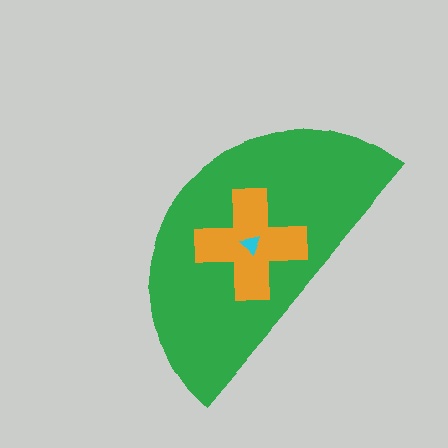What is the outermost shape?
The green semicircle.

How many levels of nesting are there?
3.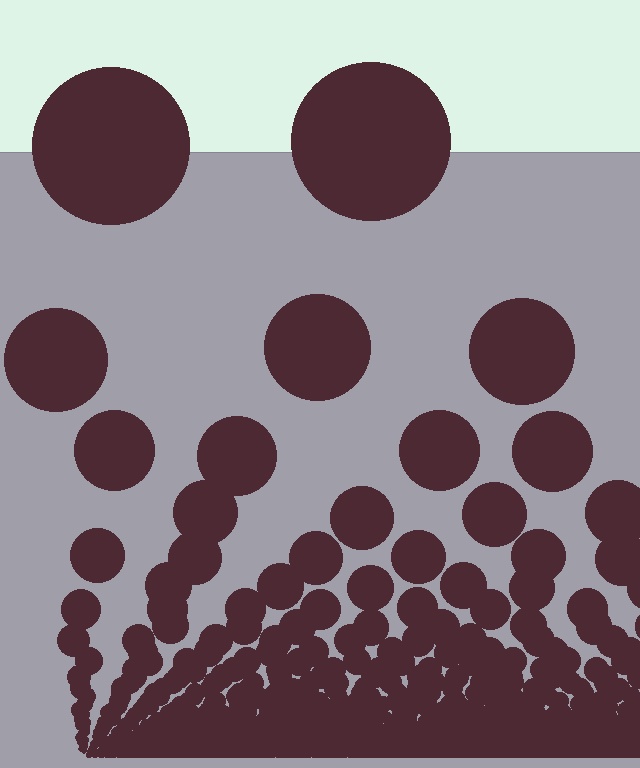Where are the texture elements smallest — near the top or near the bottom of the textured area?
Near the bottom.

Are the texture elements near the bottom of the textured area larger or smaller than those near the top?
Smaller. The gradient is inverted — elements near the bottom are smaller and denser.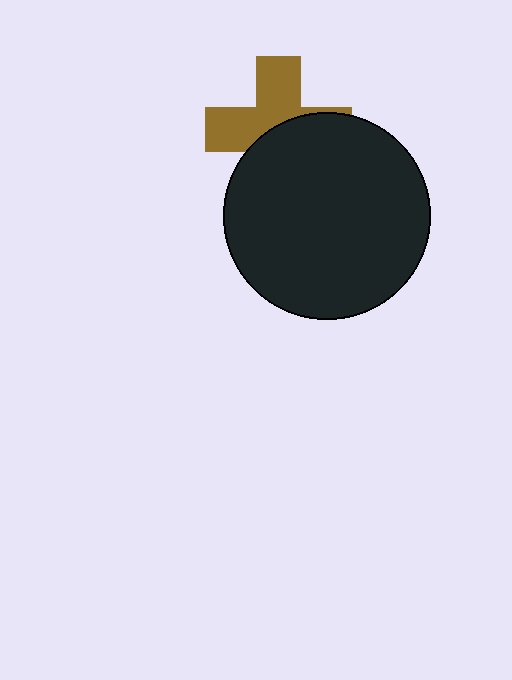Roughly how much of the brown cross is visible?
About half of it is visible (roughly 50%).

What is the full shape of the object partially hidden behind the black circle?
The partially hidden object is a brown cross.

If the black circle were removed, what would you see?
You would see the complete brown cross.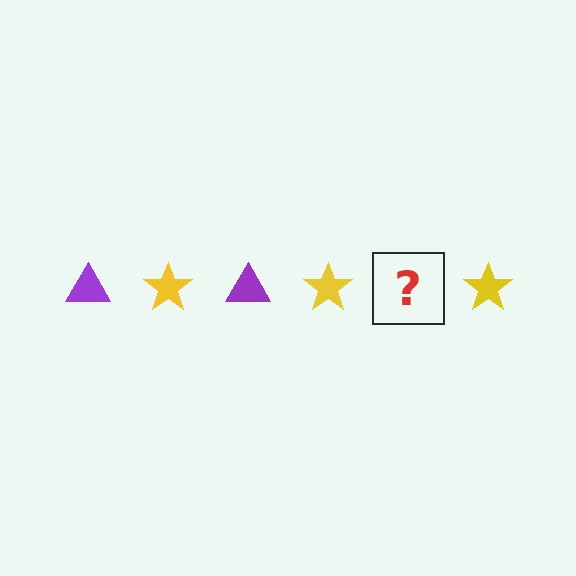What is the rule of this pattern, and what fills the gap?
The rule is that the pattern alternates between purple triangle and yellow star. The gap should be filled with a purple triangle.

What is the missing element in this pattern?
The missing element is a purple triangle.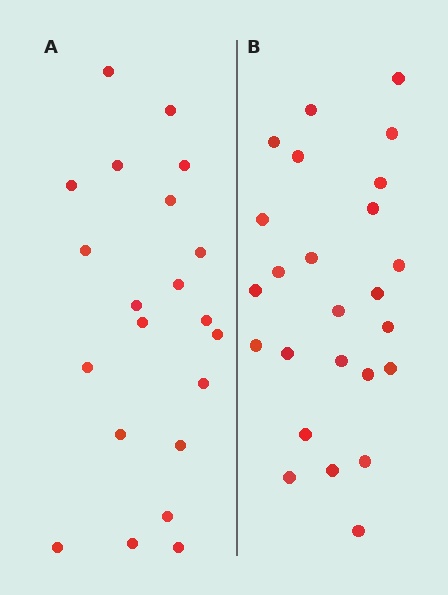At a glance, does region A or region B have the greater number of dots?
Region B (the right region) has more dots.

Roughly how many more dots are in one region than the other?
Region B has about 4 more dots than region A.